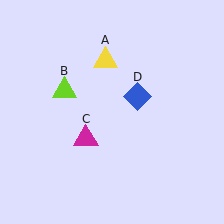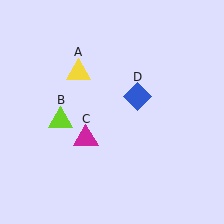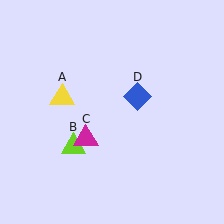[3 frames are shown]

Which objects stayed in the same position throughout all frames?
Magenta triangle (object C) and blue diamond (object D) remained stationary.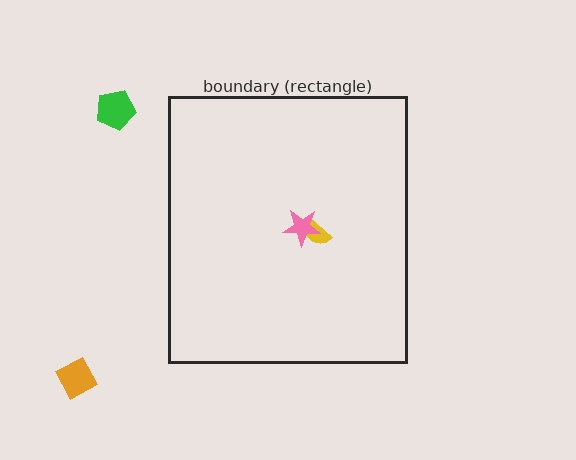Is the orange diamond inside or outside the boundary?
Outside.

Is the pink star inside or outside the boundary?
Inside.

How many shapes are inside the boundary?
2 inside, 2 outside.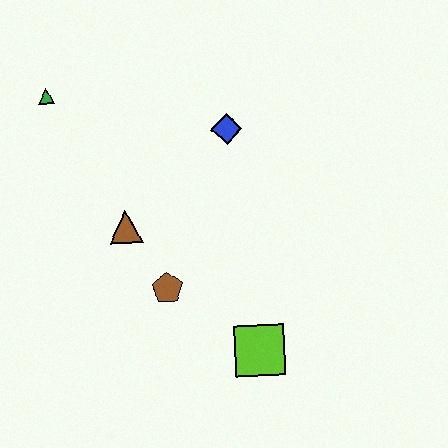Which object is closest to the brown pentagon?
The brown triangle is closest to the brown pentagon.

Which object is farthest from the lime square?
The green triangle is farthest from the lime square.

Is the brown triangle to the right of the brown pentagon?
No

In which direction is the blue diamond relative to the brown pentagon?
The blue diamond is above the brown pentagon.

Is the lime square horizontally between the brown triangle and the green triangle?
No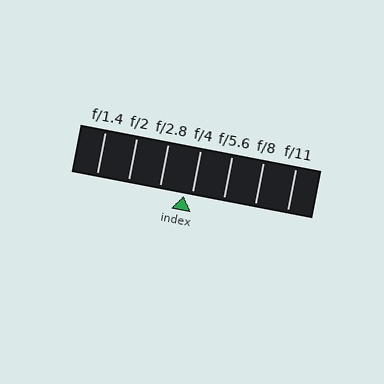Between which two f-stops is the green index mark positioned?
The index mark is between f/2.8 and f/4.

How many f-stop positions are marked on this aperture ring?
There are 7 f-stop positions marked.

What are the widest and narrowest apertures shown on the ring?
The widest aperture shown is f/1.4 and the narrowest is f/11.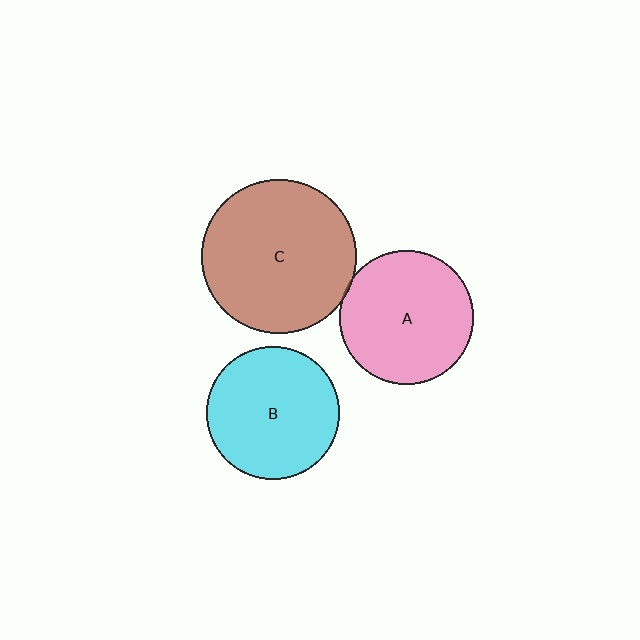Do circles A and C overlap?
Yes.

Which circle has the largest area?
Circle C (brown).